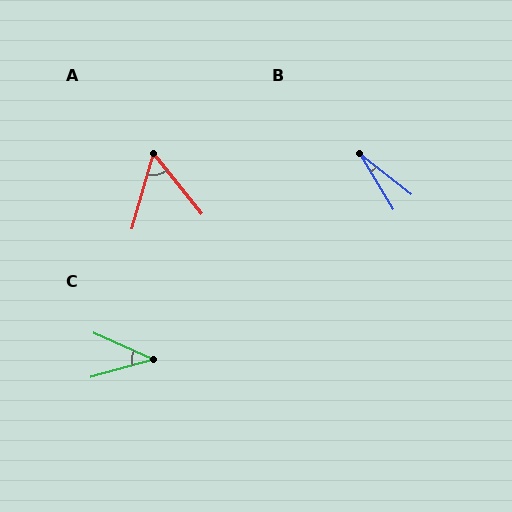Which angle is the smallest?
B, at approximately 21 degrees.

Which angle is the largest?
A, at approximately 55 degrees.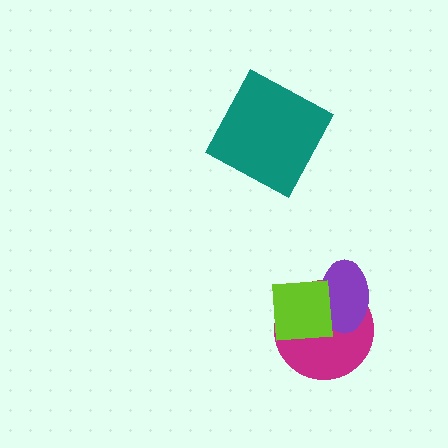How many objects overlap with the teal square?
0 objects overlap with the teal square.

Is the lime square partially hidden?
No, no other shape covers it.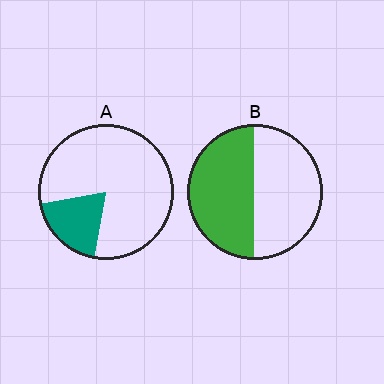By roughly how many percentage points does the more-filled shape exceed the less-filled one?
By roughly 30 percentage points (B over A).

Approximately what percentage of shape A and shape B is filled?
A is approximately 20% and B is approximately 50%.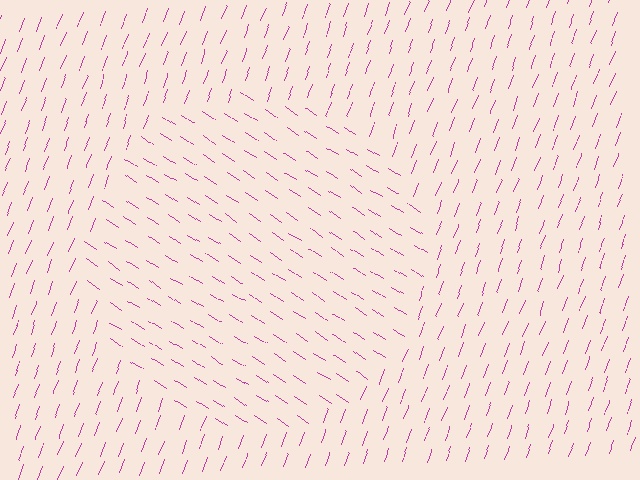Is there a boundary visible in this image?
Yes, there is a texture boundary formed by a change in line orientation.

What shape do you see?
I see a circle.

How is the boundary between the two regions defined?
The boundary is defined purely by a change in line orientation (approximately 78 degrees difference). All lines are the same color and thickness.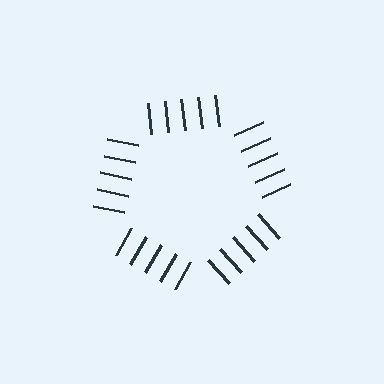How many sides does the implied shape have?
5 sides — the line-ends trace a pentagon.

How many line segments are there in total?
25 — 5 along each of the 5 edges.